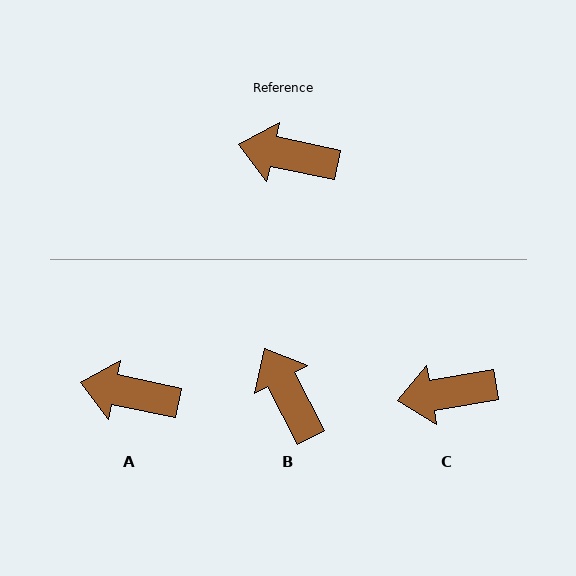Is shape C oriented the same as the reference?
No, it is off by about 21 degrees.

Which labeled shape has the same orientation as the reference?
A.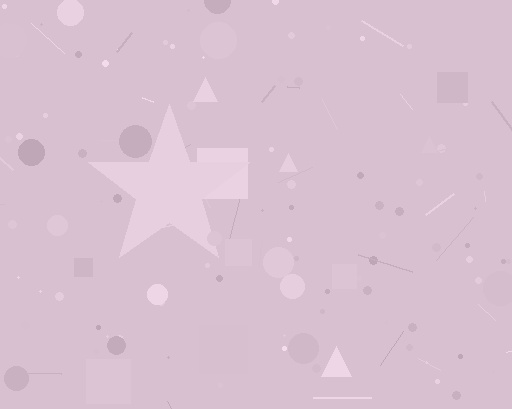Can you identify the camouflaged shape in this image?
The camouflaged shape is a star.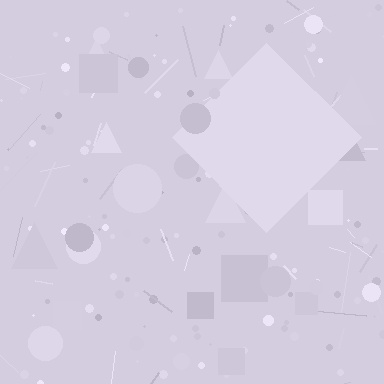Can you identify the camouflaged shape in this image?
The camouflaged shape is a diamond.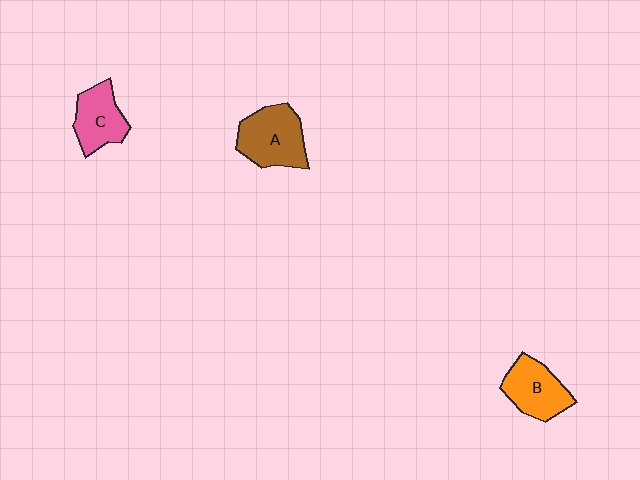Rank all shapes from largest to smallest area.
From largest to smallest: A (brown), B (orange), C (pink).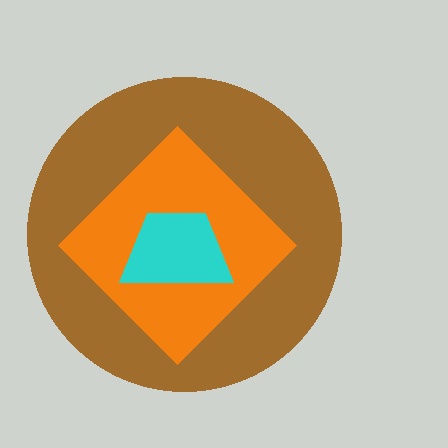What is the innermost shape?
The cyan trapezoid.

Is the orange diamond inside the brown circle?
Yes.